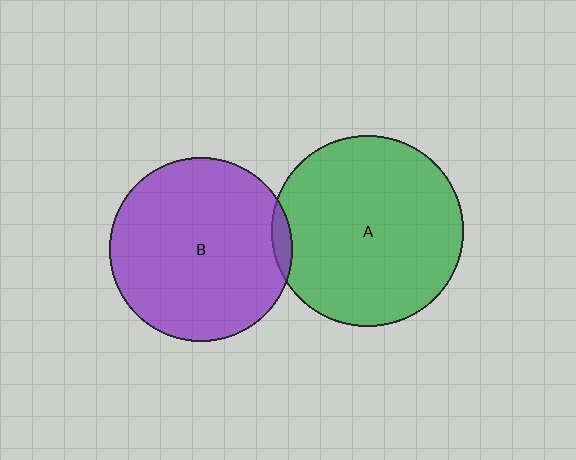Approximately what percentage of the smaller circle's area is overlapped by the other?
Approximately 5%.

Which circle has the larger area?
Circle A (green).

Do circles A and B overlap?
Yes.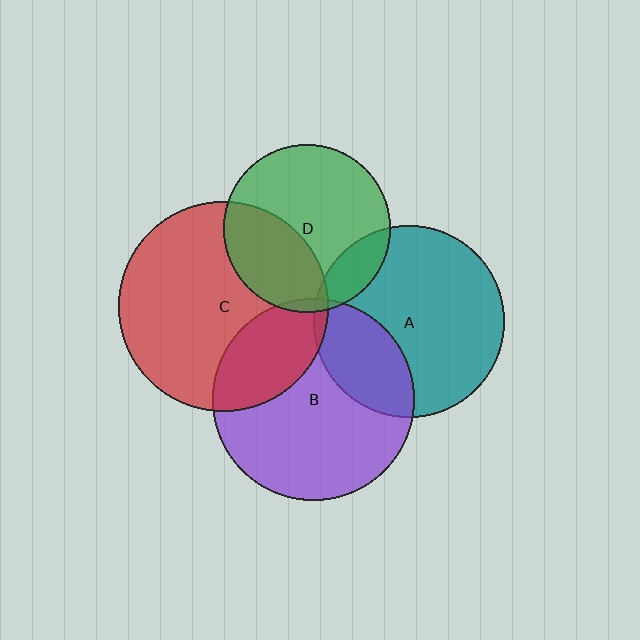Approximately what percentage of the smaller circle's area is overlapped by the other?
Approximately 5%.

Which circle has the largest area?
Circle C (red).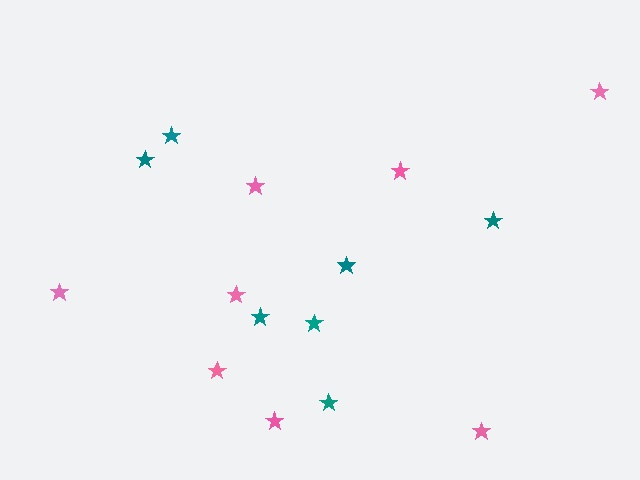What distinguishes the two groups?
There are 2 groups: one group of pink stars (8) and one group of teal stars (7).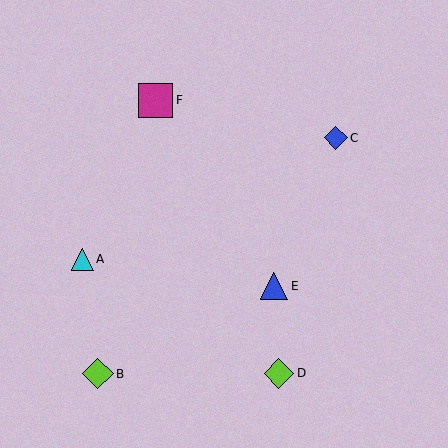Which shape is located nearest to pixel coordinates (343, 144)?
The blue diamond (labeled C) at (336, 138) is nearest to that location.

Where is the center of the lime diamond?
The center of the lime diamond is at (98, 374).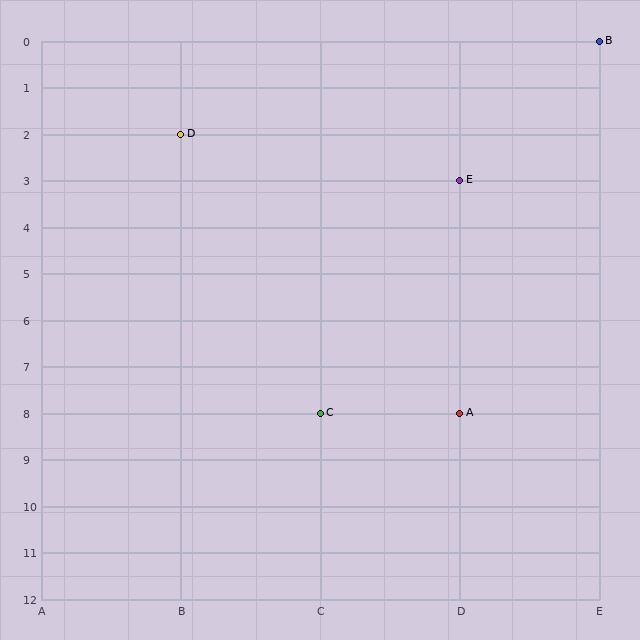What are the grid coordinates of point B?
Point B is at grid coordinates (E, 0).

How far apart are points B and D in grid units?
Points B and D are 3 columns and 2 rows apart (about 3.6 grid units diagonally).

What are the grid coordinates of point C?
Point C is at grid coordinates (C, 8).